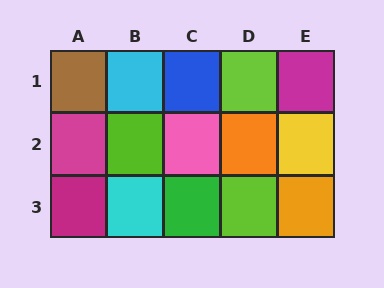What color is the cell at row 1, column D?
Lime.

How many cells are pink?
1 cell is pink.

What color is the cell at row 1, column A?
Brown.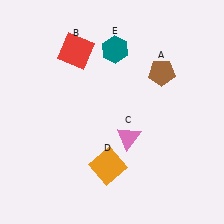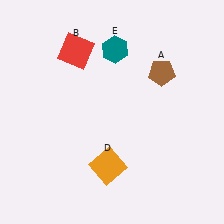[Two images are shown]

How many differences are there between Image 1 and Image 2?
There is 1 difference between the two images.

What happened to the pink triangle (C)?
The pink triangle (C) was removed in Image 2. It was in the bottom-right area of Image 1.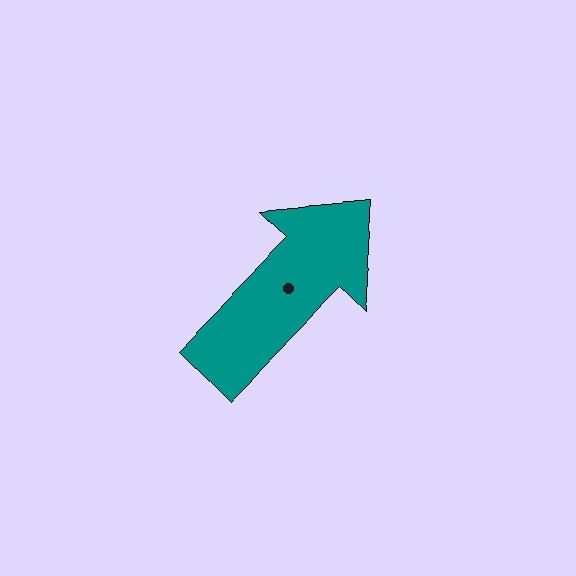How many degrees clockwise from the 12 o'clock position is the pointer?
Approximately 44 degrees.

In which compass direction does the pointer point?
Northeast.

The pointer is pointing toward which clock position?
Roughly 1 o'clock.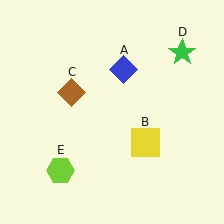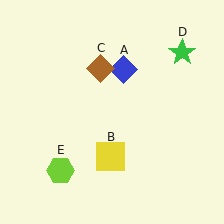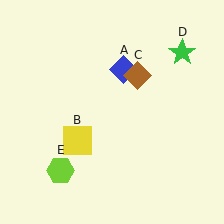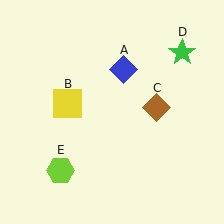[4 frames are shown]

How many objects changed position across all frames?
2 objects changed position: yellow square (object B), brown diamond (object C).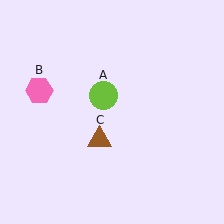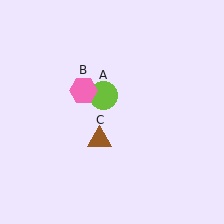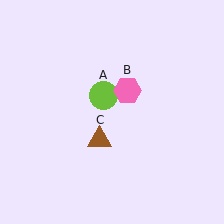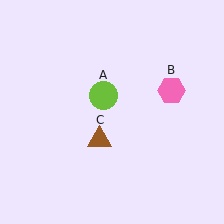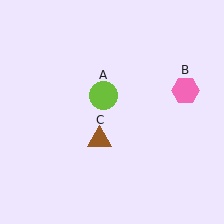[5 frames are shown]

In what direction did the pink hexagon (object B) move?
The pink hexagon (object B) moved right.